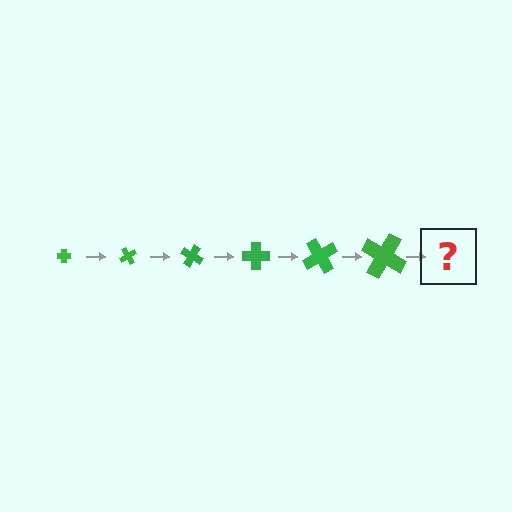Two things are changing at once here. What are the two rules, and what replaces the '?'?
The two rules are that the cross grows larger each step and it rotates 60 degrees each step. The '?' should be a cross, larger than the previous one and rotated 360 degrees from the start.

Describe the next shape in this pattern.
It should be a cross, larger than the previous one and rotated 360 degrees from the start.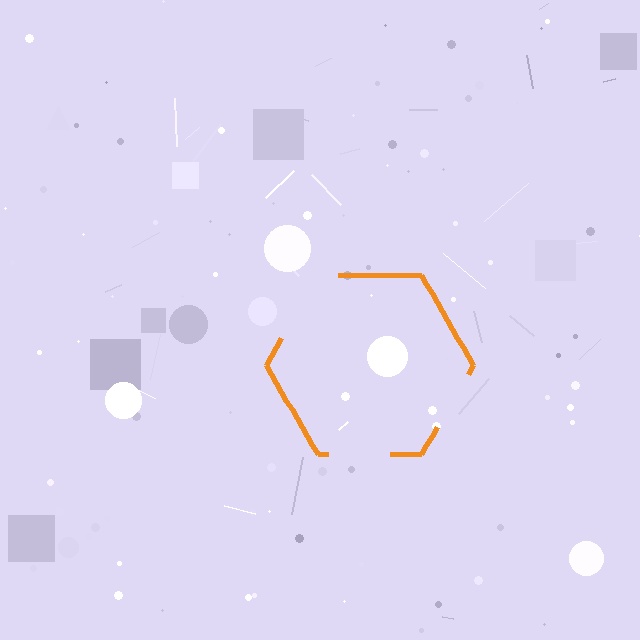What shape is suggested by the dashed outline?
The dashed outline suggests a hexagon.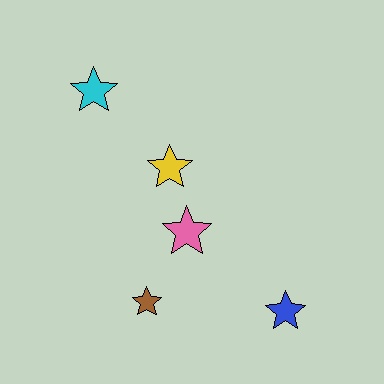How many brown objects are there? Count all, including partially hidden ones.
There is 1 brown object.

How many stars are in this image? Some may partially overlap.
There are 5 stars.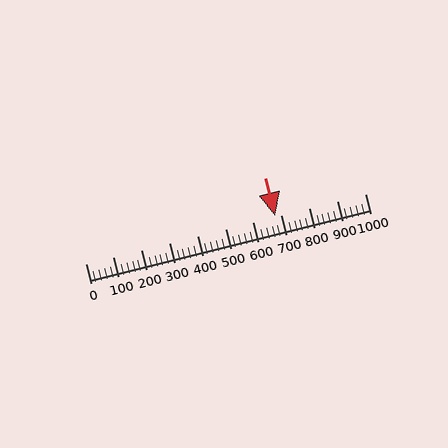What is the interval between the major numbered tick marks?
The major tick marks are spaced 100 units apart.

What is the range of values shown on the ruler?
The ruler shows values from 0 to 1000.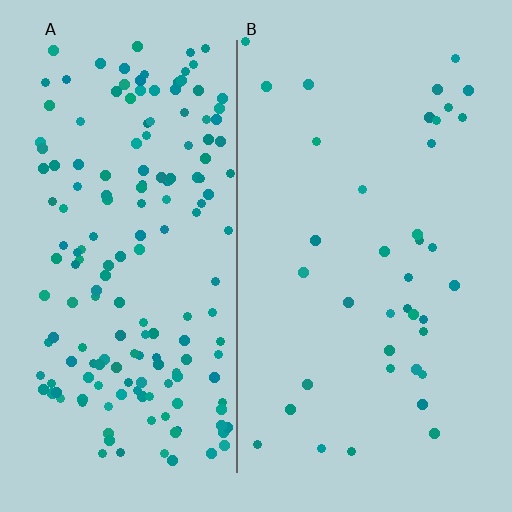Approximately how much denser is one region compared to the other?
Approximately 4.6× — region A over region B.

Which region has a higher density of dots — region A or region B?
A (the left).